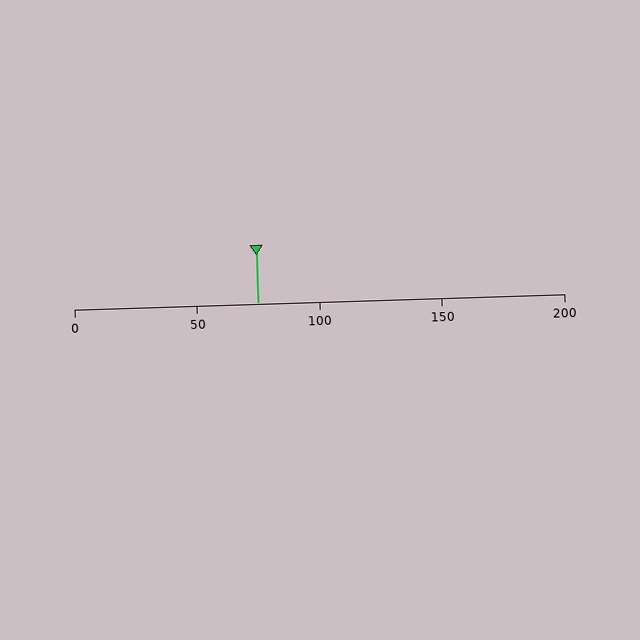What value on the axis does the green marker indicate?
The marker indicates approximately 75.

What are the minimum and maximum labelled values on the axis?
The axis runs from 0 to 200.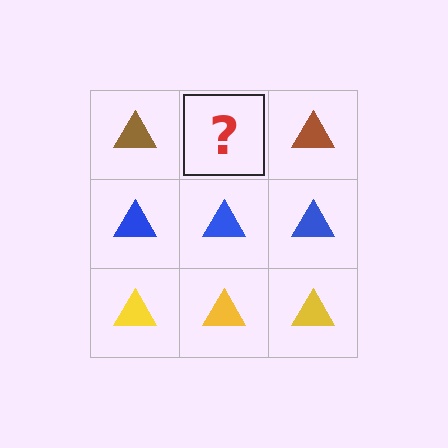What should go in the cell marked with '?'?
The missing cell should contain a brown triangle.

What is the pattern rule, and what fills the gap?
The rule is that each row has a consistent color. The gap should be filled with a brown triangle.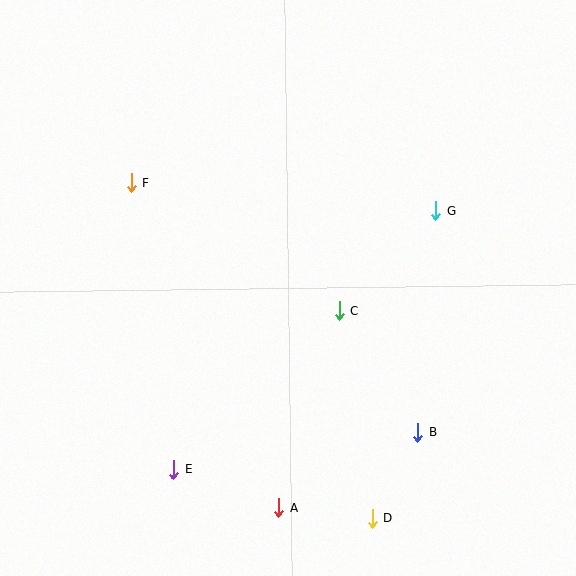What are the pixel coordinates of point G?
Point G is at (436, 211).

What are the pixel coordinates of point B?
Point B is at (418, 432).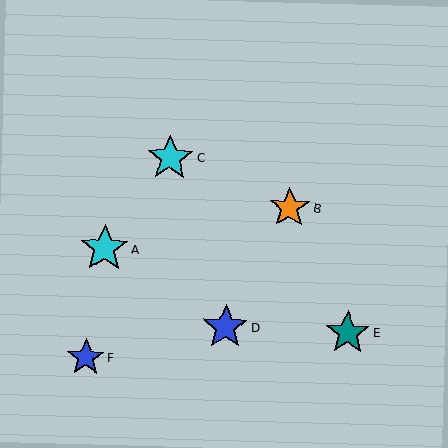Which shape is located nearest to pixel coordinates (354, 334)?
The teal star (labeled E) at (348, 333) is nearest to that location.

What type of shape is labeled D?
Shape D is a blue star.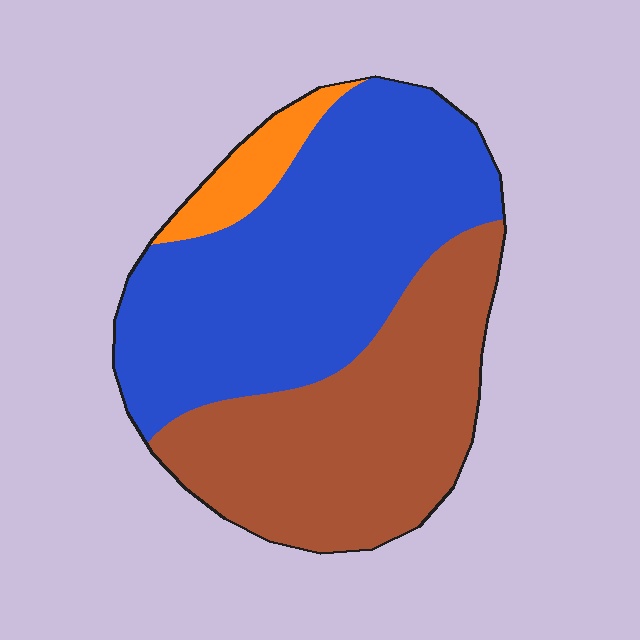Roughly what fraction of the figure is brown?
Brown covers around 40% of the figure.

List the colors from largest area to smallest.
From largest to smallest: blue, brown, orange.